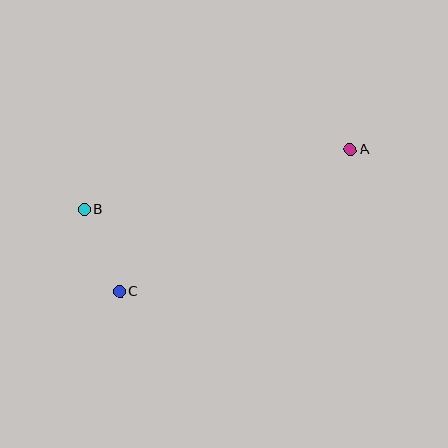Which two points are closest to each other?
Points B and C are closest to each other.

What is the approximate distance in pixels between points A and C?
The distance between A and C is approximately 271 pixels.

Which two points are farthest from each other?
Points A and B are farthest from each other.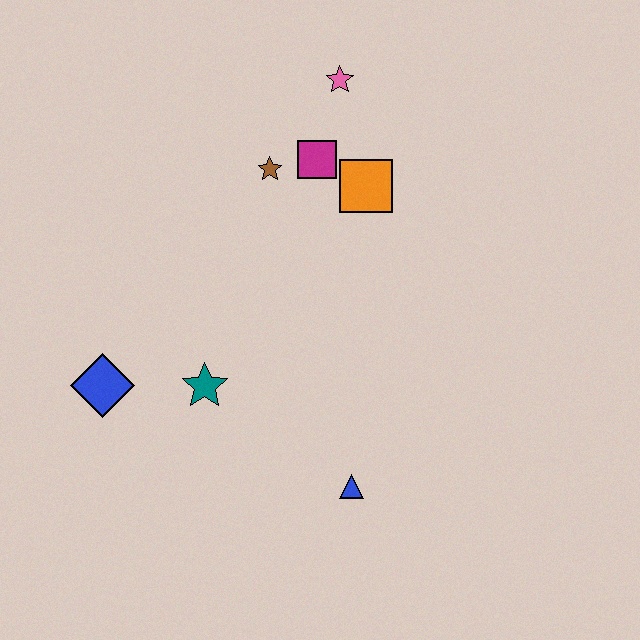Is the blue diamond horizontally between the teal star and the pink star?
No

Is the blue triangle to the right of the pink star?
Yes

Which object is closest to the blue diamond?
The teal star is closest to the blue diamond.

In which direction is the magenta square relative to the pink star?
The magenta square is below the pink star.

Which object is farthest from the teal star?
The pink star is farthest from the teal star.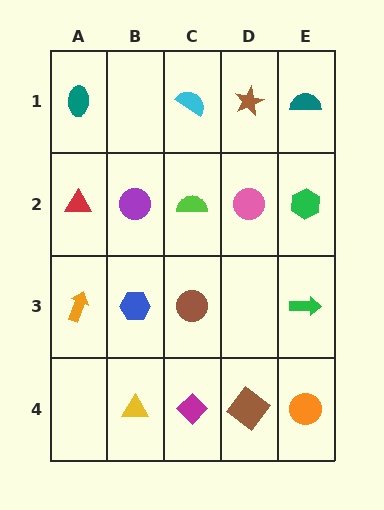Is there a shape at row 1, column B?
No, that cell is empty.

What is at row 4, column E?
An orange circle.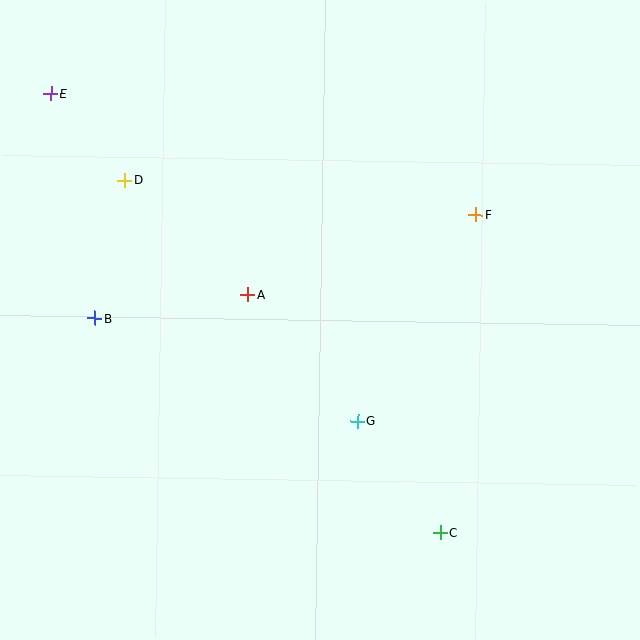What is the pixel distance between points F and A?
The distance between F and A is 241 pixels.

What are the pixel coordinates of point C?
Point C is at (440, 533).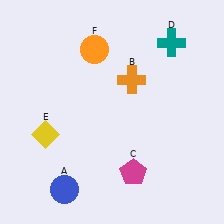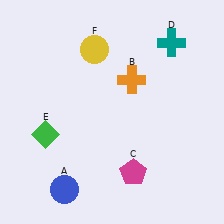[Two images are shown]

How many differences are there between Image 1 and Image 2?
There are 2 differences between the two images.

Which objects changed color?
E changed from yellow to green. F changed from orange to yellow.